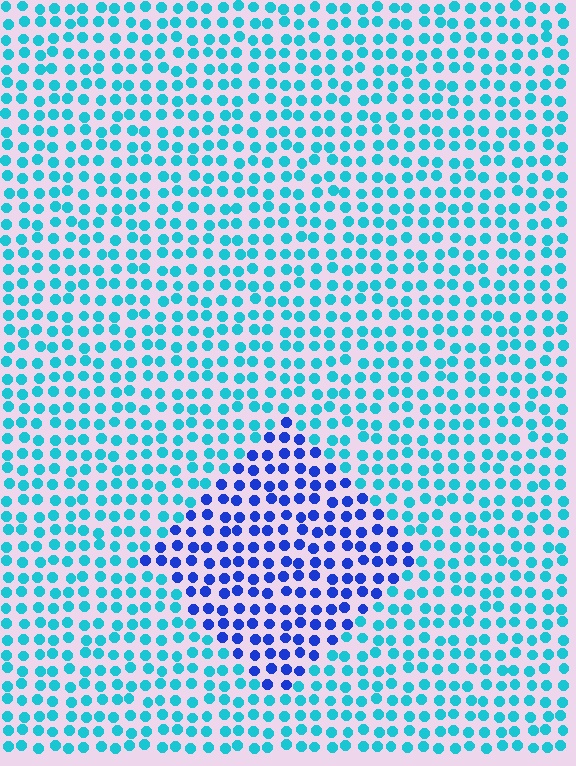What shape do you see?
I see a diamond.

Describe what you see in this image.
The image is filled with small cyan elements in a uniform arrangement. A diamond-shaped region is visible where the elements are tinted to a slightly different hue, forming a subtle color boundary.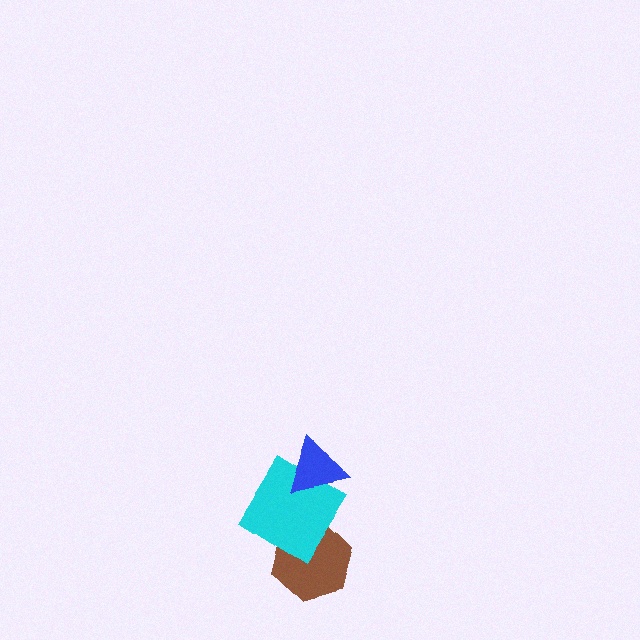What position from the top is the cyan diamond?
The cyan diamond is 2nd from the top.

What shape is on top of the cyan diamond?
The blue triangle is on top of the cyan diamond.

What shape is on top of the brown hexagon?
The cyan diamond is on top of the brown hexagon.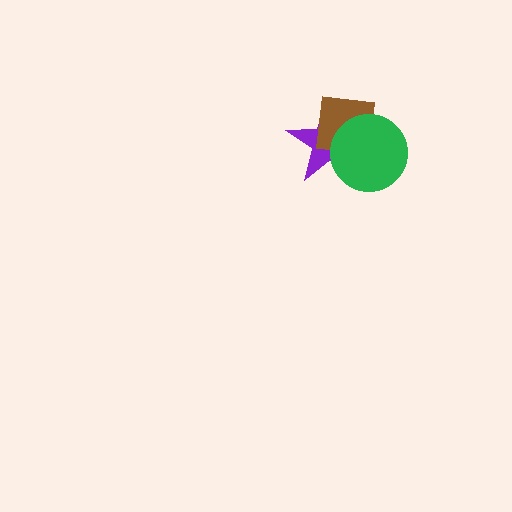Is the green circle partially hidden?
No, no other shape covers it.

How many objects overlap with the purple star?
2 objects overlap with the purple star.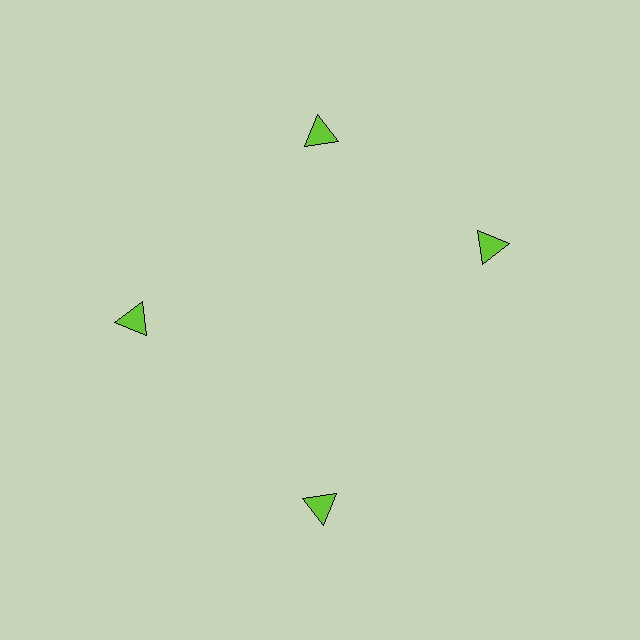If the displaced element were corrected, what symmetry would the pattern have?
It would have 4-fold rotational symmetry — the pattern would map onto itself every 90 degrees.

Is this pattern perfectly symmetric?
No. The 4 lime triangles are arranged in a ring, but one element near the 3 o'clock position is rotated out of alignment along the ring, breaking the 4-fold rotational symmetry.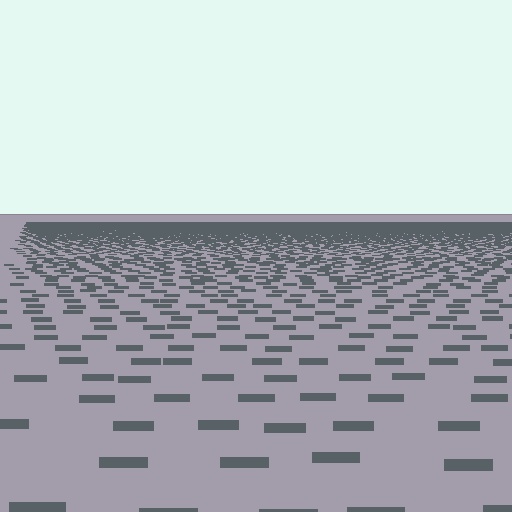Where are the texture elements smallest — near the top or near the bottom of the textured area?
Near the top.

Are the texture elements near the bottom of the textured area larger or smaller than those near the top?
Larger. Near the bottom, elements are closer to the viewer and appear at a bigger on-screen size.